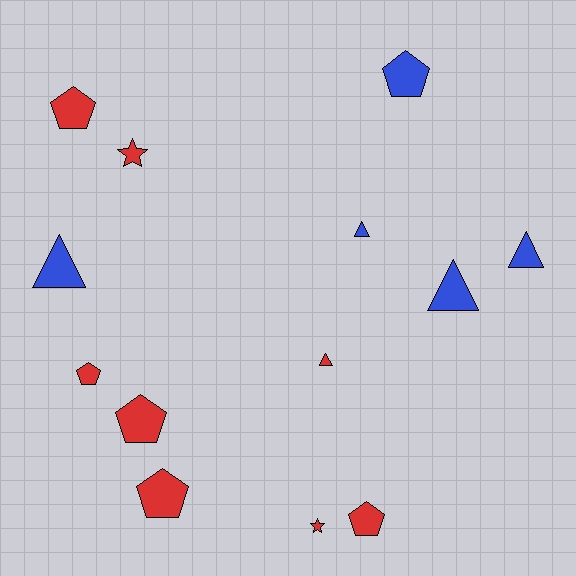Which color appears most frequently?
Red, with 8 objects.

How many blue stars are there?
There are no blue stars.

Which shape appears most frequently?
Pentagon, with 6 objects.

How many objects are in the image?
There are 13 objects.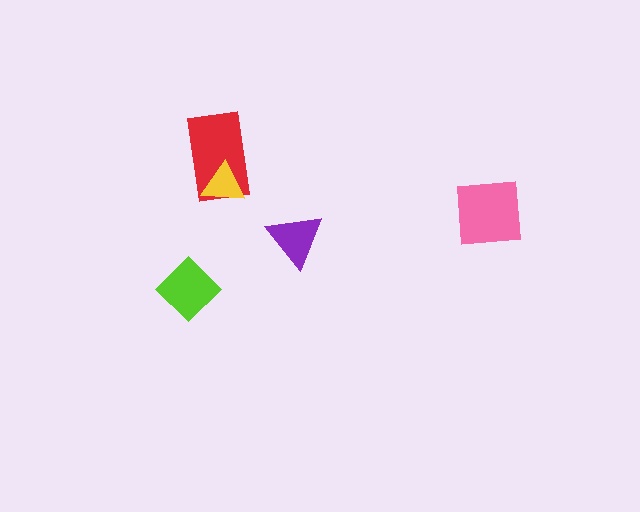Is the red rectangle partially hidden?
Yes, it is partially covered by another shape.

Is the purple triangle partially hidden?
No, no other shape covers it.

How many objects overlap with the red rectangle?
1 object overlaps with the red rectangle.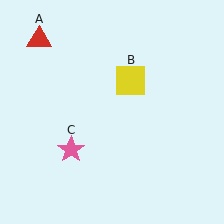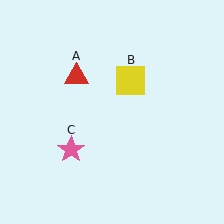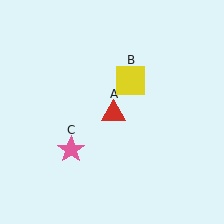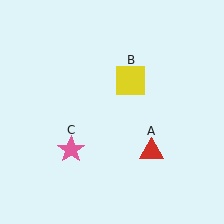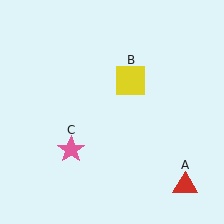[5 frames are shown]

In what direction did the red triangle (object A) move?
The red triangle (object A) moved down and to the right.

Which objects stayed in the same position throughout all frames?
Yellow square (object B) and pink star (object C) remained stationary.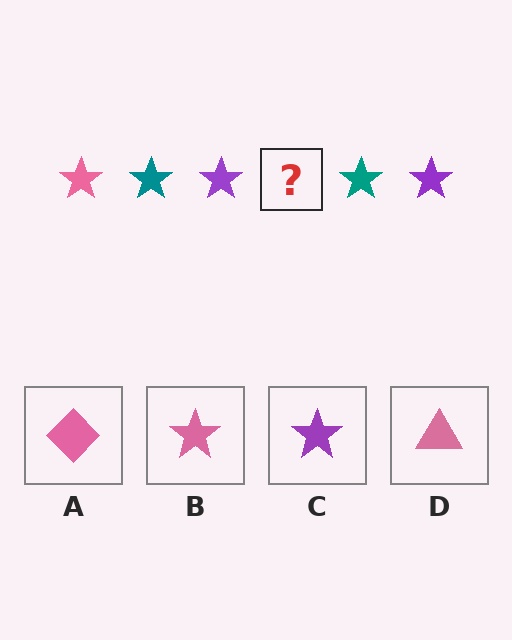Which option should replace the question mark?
Option B.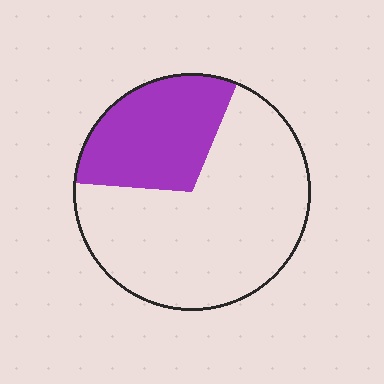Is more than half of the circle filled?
No.